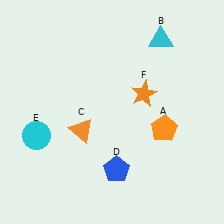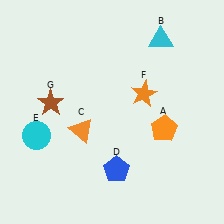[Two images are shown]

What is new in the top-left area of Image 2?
A brown star (G) was added in the top-left area of Image 2.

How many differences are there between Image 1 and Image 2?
There is 1 difference between the two images.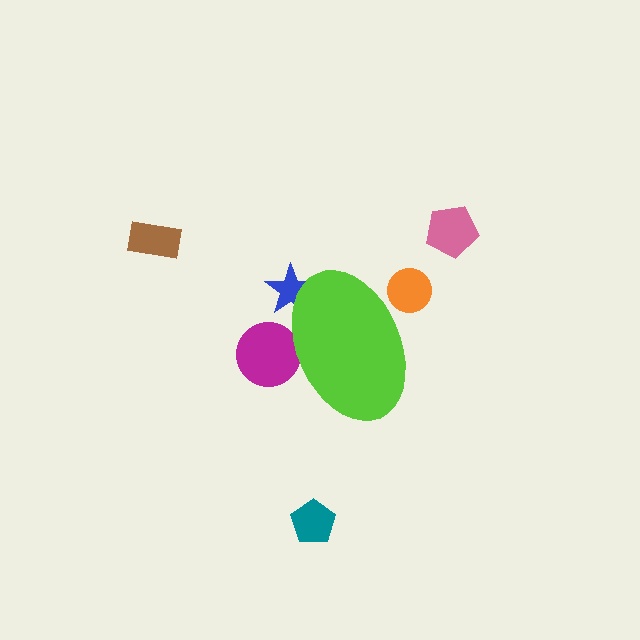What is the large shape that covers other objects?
A lime ellipse.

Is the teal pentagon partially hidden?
No, the teal pentagon is fully visible.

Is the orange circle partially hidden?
Yes, the orange circle is partially hidden behind the lime ellipse.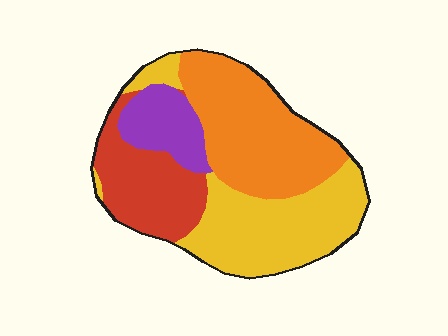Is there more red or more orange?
Orange.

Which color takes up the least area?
Purple, at roughly 10%.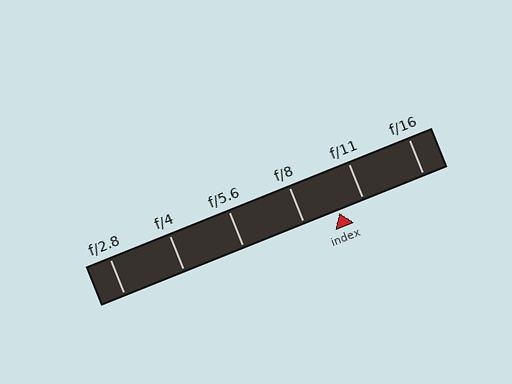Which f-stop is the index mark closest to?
The index mark is closest to f/11.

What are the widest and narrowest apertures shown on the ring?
The widest aperture shown is f/2.8 and the narrowest is f/16.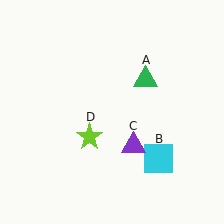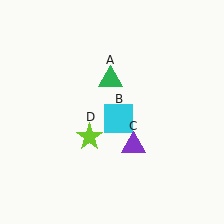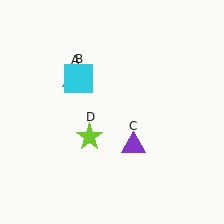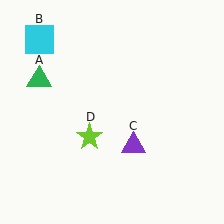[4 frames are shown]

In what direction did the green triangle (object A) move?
The green triangle (object A) moved left.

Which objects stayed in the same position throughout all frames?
Purple triangle (object C) and lime star (object D) remained stationary.